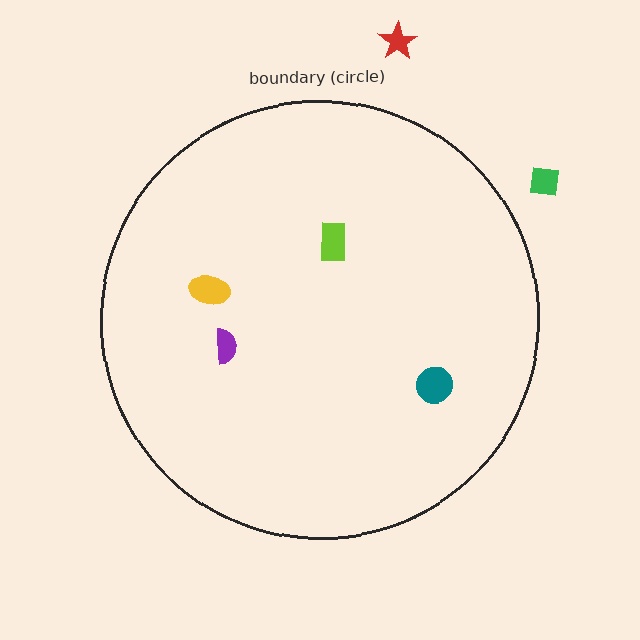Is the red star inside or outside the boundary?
Outside.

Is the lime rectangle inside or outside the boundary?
Inside.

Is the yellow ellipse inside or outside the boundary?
Inside.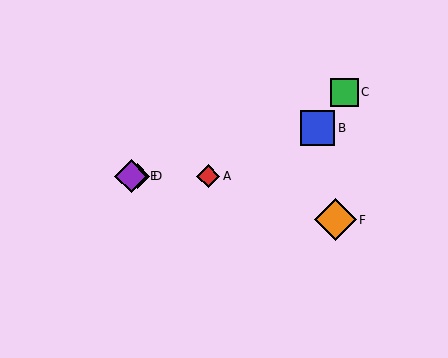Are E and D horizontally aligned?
Yes, both are at y≈176.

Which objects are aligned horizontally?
Objects A, D, E are aligned horizontally.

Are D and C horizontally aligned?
No, D is at y≈176 and C is at y≈92.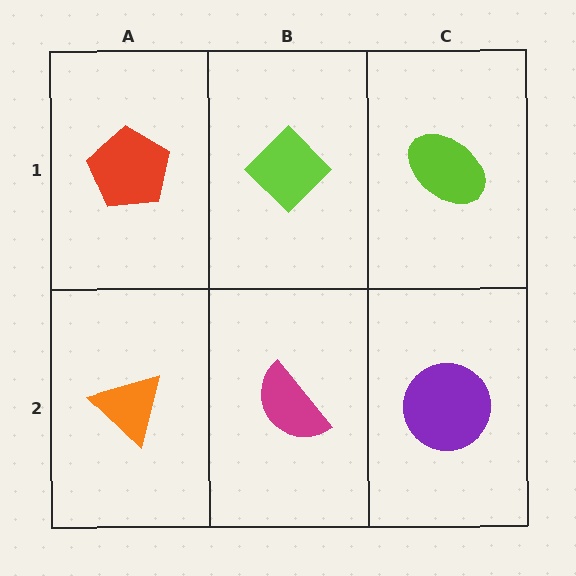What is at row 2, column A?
An orange triangle.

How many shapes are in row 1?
3 shapes.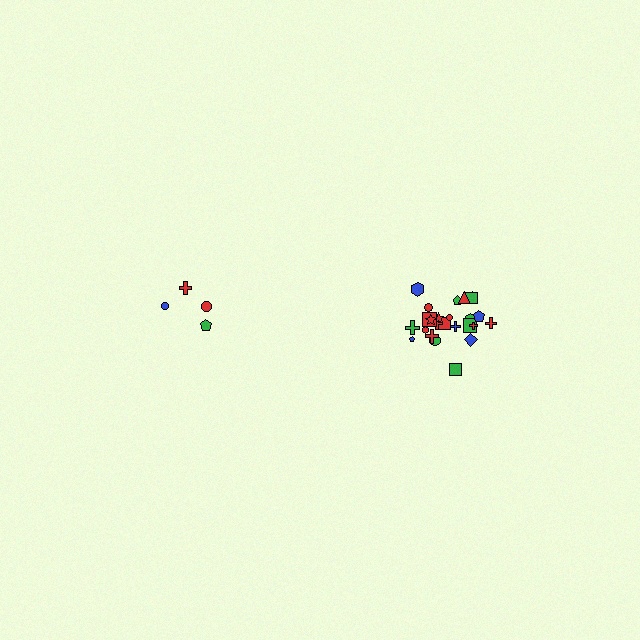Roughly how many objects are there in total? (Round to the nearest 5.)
Roughly 30 objects in total.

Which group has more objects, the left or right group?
The right group.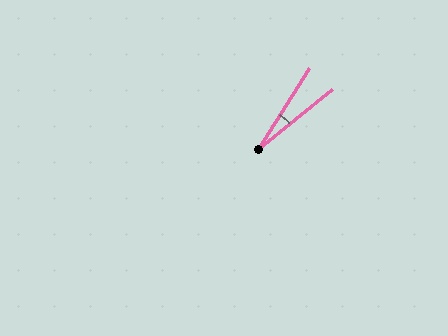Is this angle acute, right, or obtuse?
It is acute.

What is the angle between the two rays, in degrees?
Approximately 19 degrees.